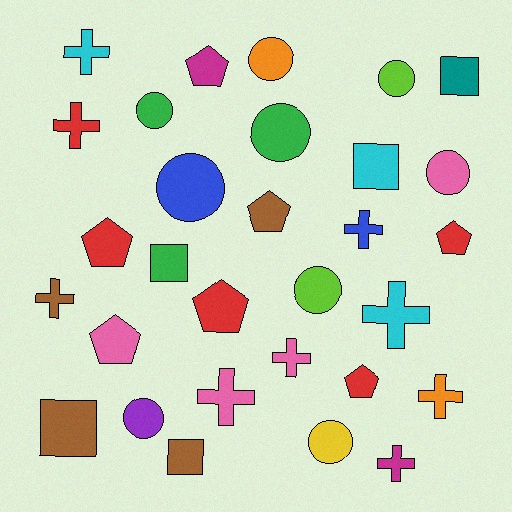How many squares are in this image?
There are 5 squares.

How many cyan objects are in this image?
There are 3 cyan objects.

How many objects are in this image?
There are 30 objects.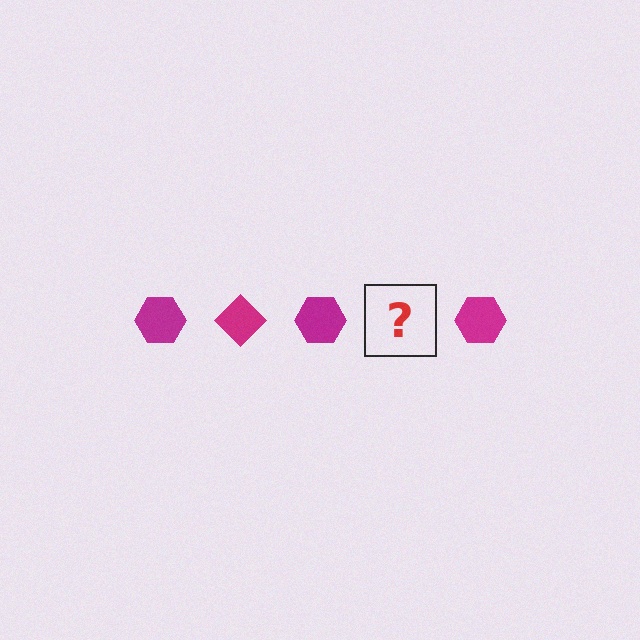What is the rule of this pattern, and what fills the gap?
The rule is that the pattern cycles through hexagon, diamond shapes in magenta. The gap should be filled with a magenta diamond.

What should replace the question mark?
The question mark should be replaced with a magenta diamond.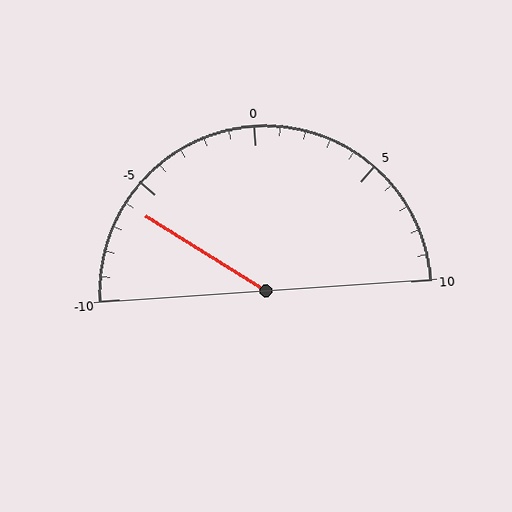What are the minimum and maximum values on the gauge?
The gauge ranges from -10 to 10.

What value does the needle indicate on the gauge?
The needle indicates approximately -6.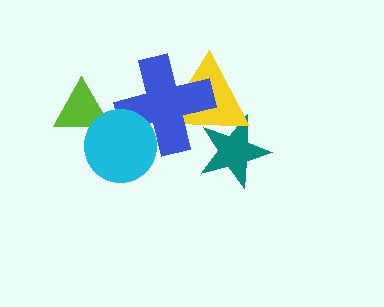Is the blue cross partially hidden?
Yes, it is partially covered by another shape.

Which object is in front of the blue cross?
The cyan circle is in front of the blue cross.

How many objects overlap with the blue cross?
2 objects overlap with the blue cross.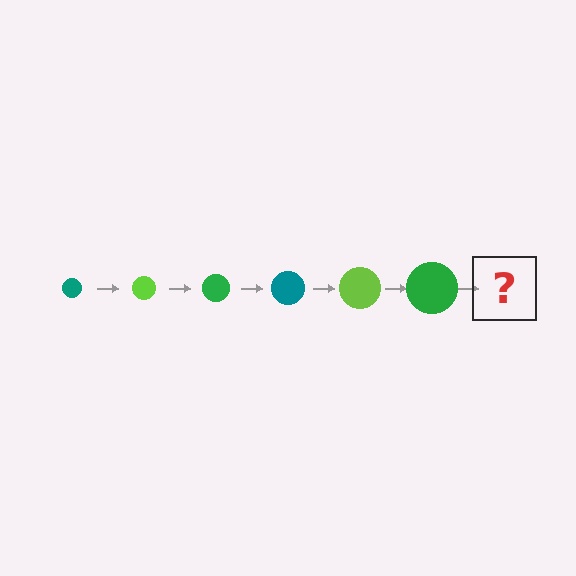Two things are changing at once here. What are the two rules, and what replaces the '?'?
The two rules are that the circle grows larger each step and the color cycles through teal, lime, and green. The '?' should be a teal circle, larger than the previous one.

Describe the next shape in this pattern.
It should be a teal circle, larger than the previous one.